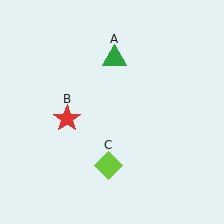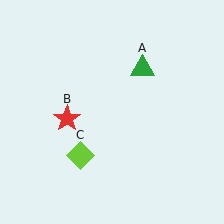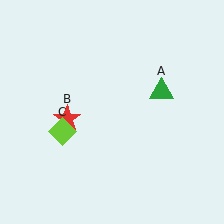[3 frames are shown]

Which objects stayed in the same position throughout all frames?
Red star (object B) remained stationary.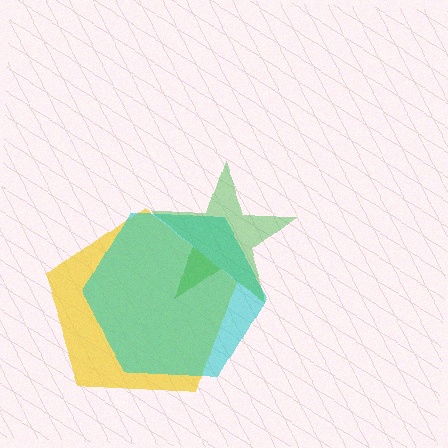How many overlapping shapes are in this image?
There are 3 overlapping shapes in the image.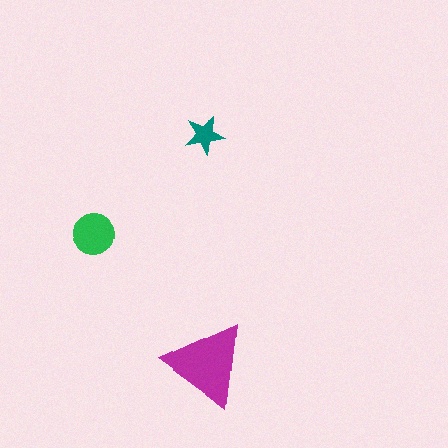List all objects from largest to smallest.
The magenta triangle, the green circle, the teal star.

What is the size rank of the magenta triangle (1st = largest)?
1st.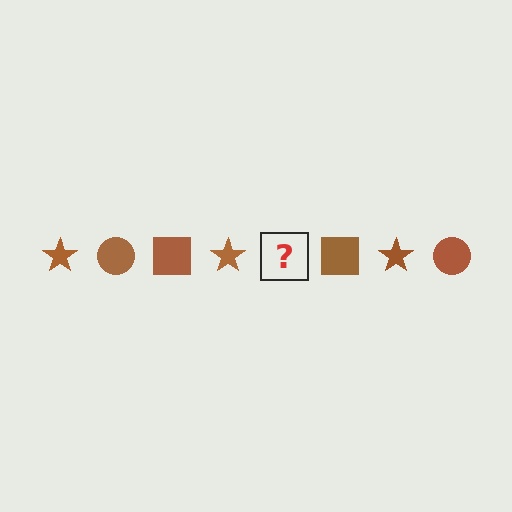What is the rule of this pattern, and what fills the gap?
The rule is that the pattern cycles through star, circle, square shapes in brown. The gap should be filled with a brown circle.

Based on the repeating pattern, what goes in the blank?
The blank should be a brown circle.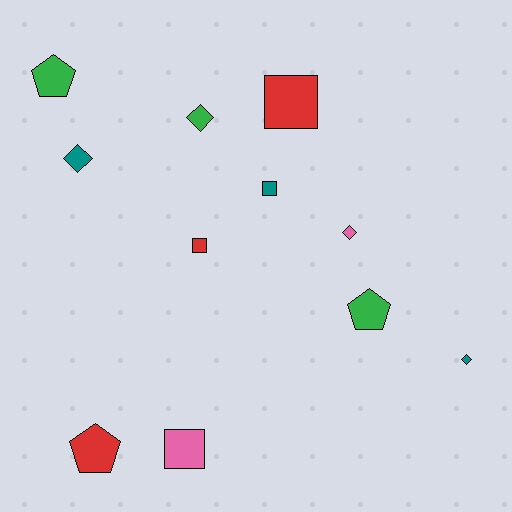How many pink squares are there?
There is 1 pink square.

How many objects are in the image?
There are 11 objects.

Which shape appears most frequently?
Square, with 4 objects.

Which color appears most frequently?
Teal, with 3 objects.